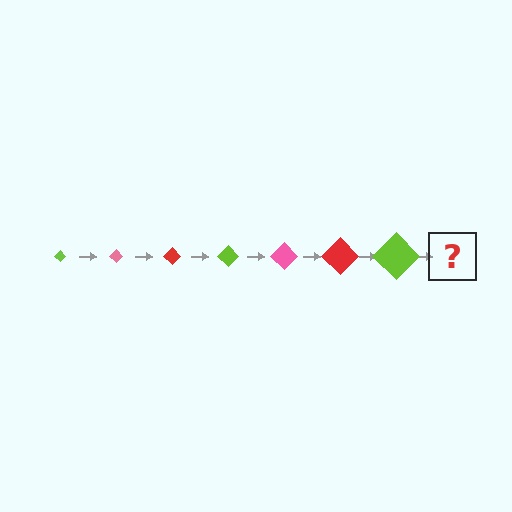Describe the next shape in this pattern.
It should be a pink diamond, larger than the previous one.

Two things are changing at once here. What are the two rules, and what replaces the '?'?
The two rules are that the diamond grows larger each step and the color cycles through lime, pink, and red. The '?' should be a pink diamond, larger than the previous one.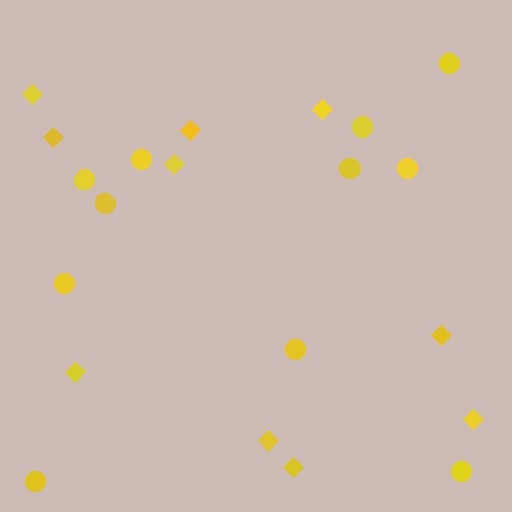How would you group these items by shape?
There are 2 groups: one group of circles (11) and one group of diamonds (10).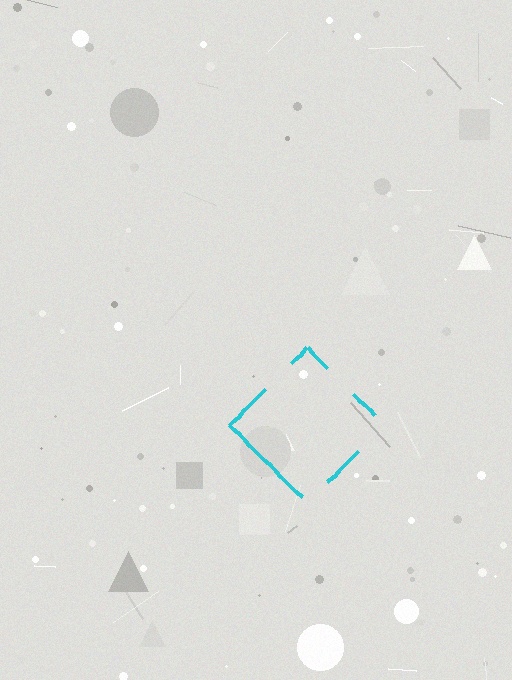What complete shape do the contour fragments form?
The contour fragments form a diamond.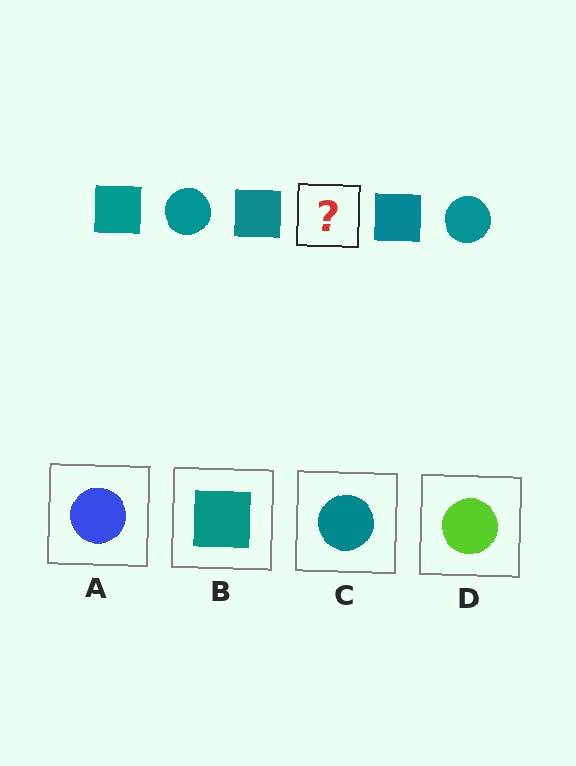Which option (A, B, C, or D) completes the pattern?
C.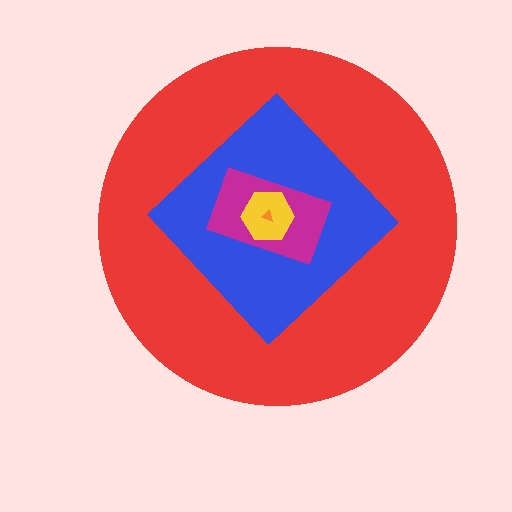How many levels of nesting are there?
5.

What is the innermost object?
The orange triangle.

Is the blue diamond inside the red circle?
Yes.